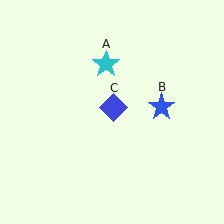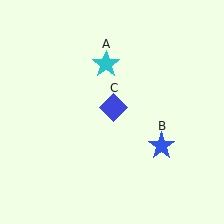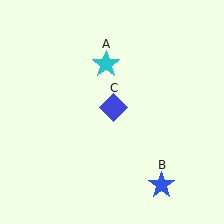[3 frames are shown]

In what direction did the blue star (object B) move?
The blue star (object B) moved down.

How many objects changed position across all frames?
1 object changed position: blue star (object B).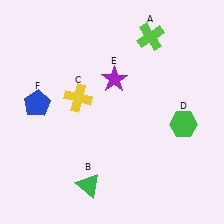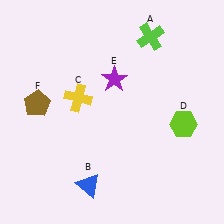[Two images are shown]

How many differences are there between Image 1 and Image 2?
There are 3 differences between the two images.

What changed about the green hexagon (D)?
In Image 1, D is green. In Image 2, it changed to lime.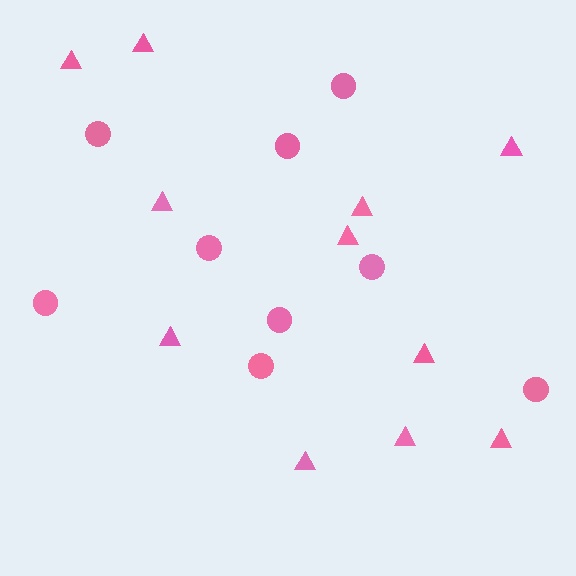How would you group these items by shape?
There are 2 groups: one group of triangles (11) and one group of circles (9).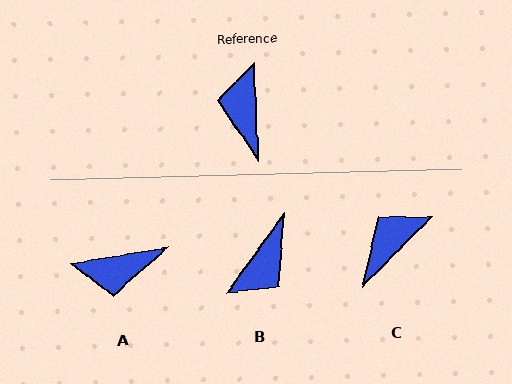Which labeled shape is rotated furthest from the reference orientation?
B, about 141 degrees away.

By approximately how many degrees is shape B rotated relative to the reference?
Approximately 141 degrees counter-clockwise.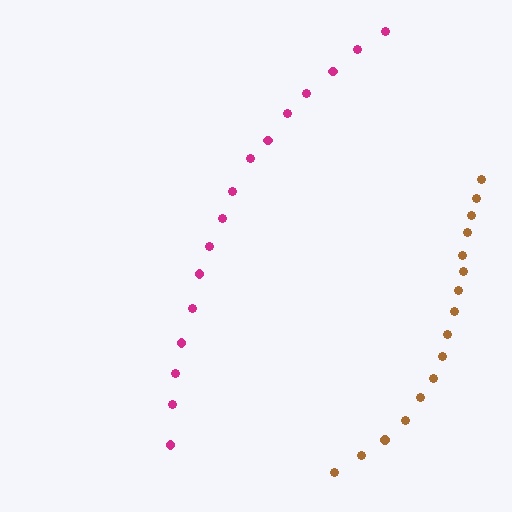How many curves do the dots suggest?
There are 2 distinct paths.